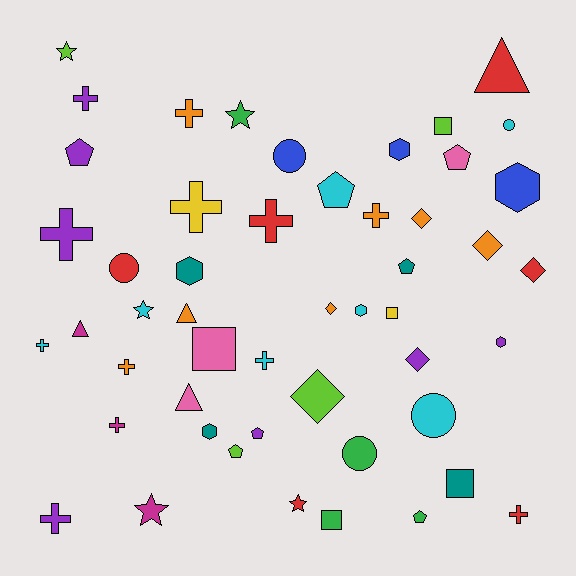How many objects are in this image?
There are 50 objects.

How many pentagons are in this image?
There are 7 pentagons.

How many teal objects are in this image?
There are 4 teal objects.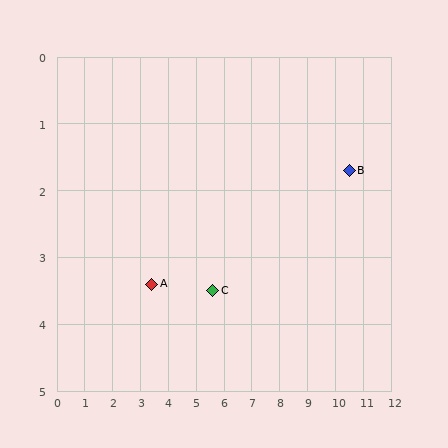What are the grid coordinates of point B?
Point B is at approximately (10.5, 1.7).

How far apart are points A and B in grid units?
Points A and B are about 7.3 grid units apart.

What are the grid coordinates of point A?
Point A is at approximately (3.4, 3.4).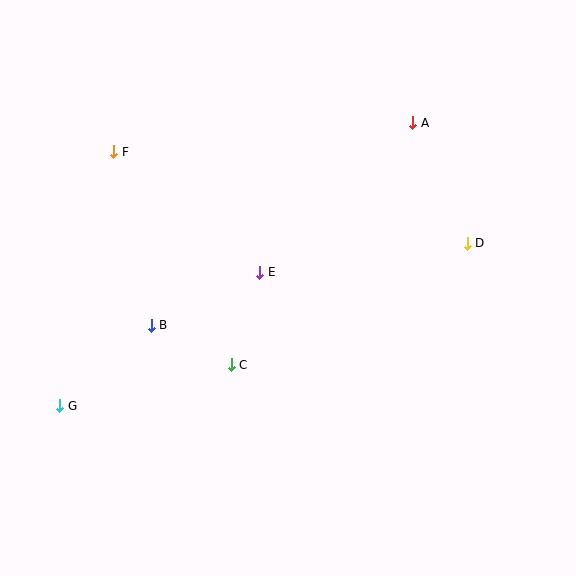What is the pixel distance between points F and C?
The distance between F and C is 243 pixels.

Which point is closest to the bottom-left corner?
Point G is closest to the bottom-left corner.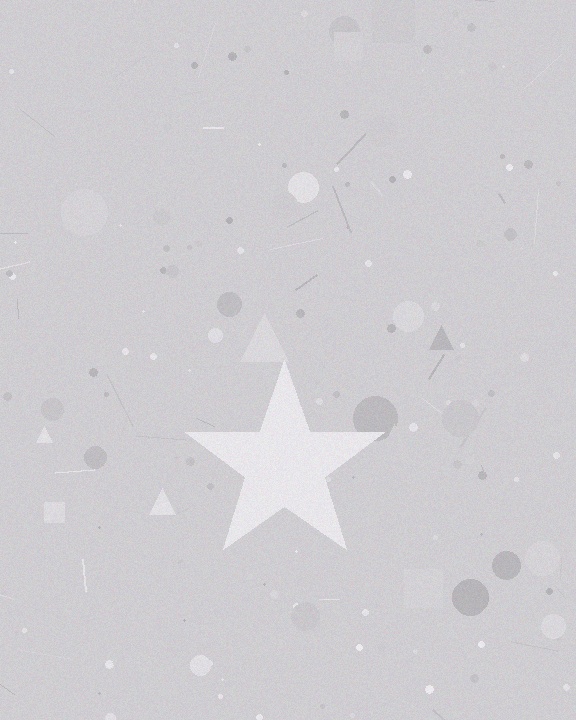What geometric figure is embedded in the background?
A star is embedded in the background.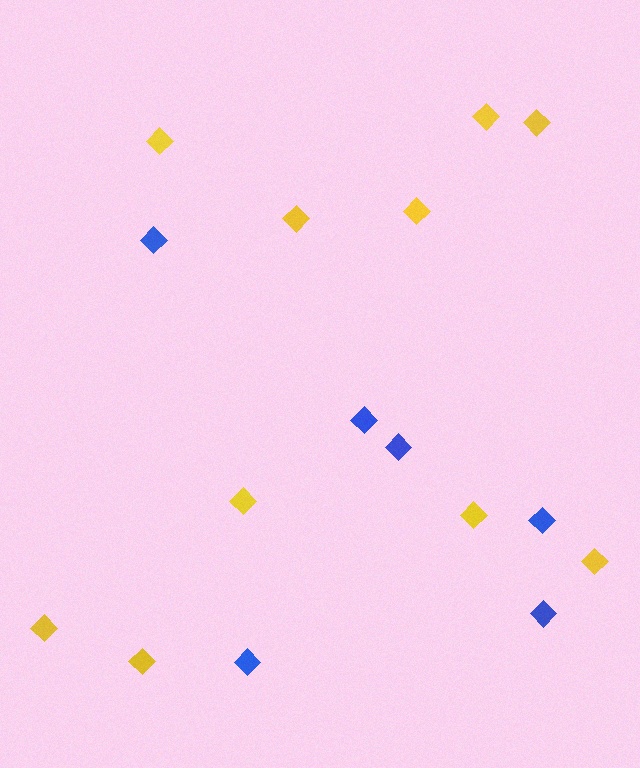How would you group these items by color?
There are 2 groups: one group of yellow diamonds (10) and one group of blue diamonds (6).